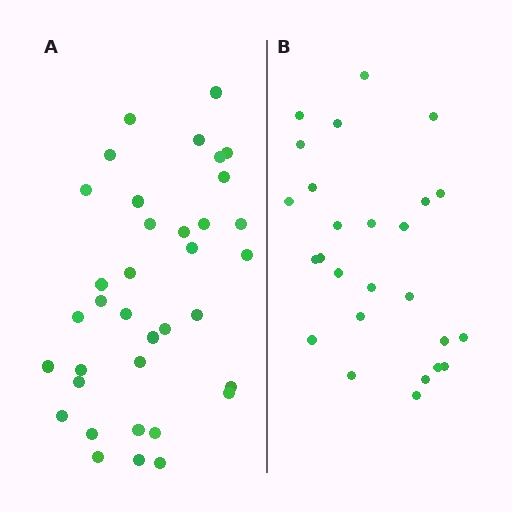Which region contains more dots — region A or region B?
Region A (the left region) has more dots.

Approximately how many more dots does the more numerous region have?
Region A has roughly 10 or so more dots than region B.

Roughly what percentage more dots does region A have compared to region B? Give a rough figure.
About 40% more.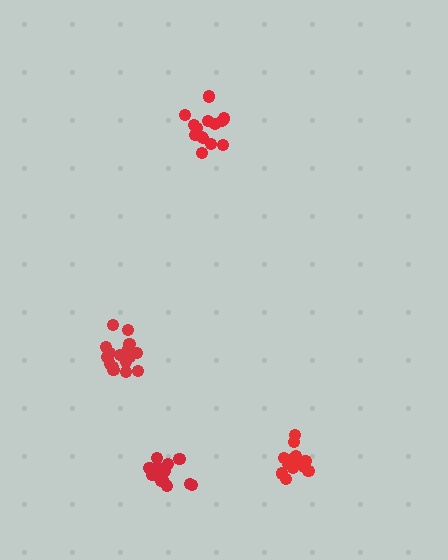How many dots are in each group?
Group 1: 16 dots, Group 2: 18 dots, Group 3: 15 dots, Group 4: 14 dots (63 total).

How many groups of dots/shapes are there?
There are 4 groups.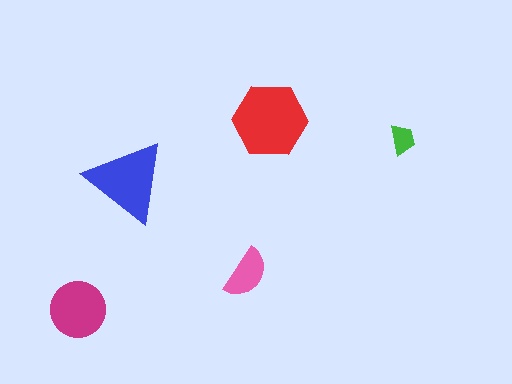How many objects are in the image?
There are 5 objects in the image.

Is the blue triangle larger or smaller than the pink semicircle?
Larger.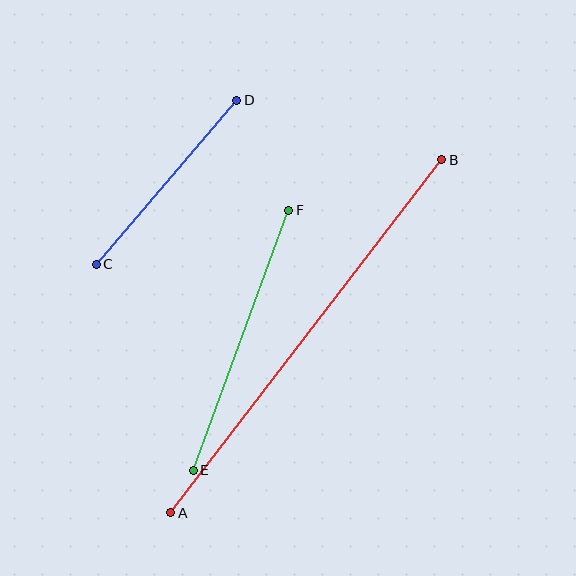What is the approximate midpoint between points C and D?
The midpoint is at approximately (166, 182) pixels.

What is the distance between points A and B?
The distance is approximately 445 pixels.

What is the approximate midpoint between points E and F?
The midpoint is at approximately (241, 340) pixels.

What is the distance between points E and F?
The distance is approximately 277 pixels.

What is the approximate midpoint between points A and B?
The midpoint is at approximately (306, 336) pixels.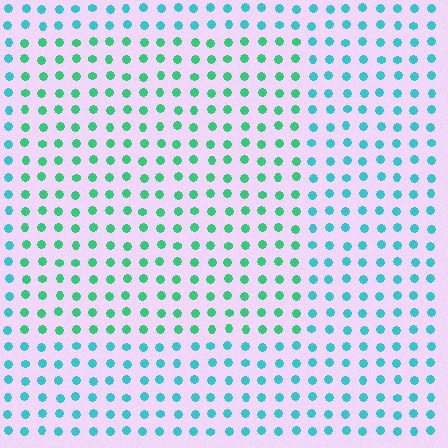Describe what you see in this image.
The image is filled with small cyan elements in a uniform arrangement. A rectangle-shaped region is visible where the elements are tinted to a slightly different hue, forming a subtle color boundary.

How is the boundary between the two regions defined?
The boundary is defined purely by a slight shift in hue (about 34 degrees). Spacing, size, and orientation are identical on both sides.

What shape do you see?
I see a rectangle.